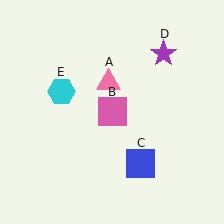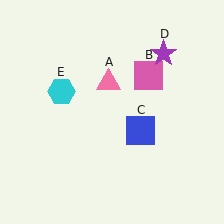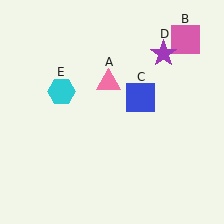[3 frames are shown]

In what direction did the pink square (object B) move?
The pink square (object B) moved up and to the right.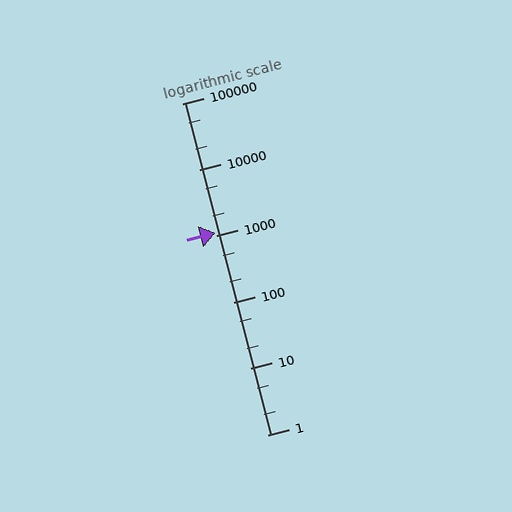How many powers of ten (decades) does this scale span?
The scale spans 5 decades, from 1 to 100000.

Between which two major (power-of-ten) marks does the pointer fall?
The pointer is between 1000 and 10000.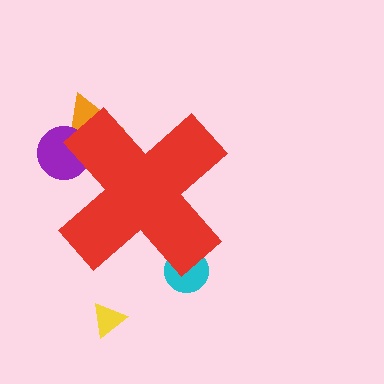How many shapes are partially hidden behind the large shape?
3 shapes are partially hidden.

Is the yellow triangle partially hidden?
No, the yellow triangle is fully visible.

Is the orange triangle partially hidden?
Yes, the orange triangle is partially hidden behind the red cross.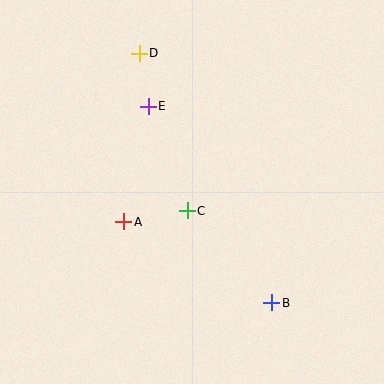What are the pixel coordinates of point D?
Point D is at (139, 53).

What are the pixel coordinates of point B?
Point B is at (272, 303).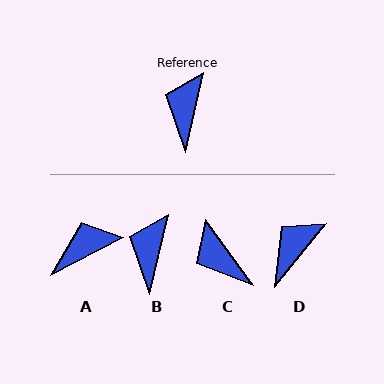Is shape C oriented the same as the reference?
No, it is off by about 49 degrees.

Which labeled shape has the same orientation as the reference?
B.